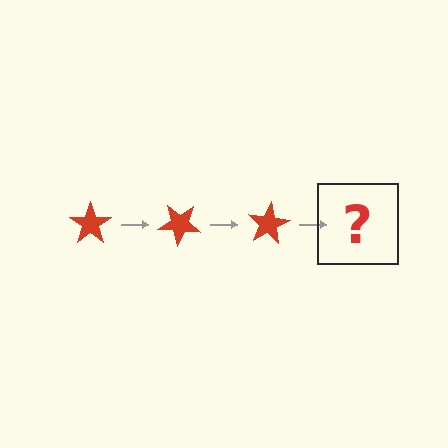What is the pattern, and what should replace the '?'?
The pattern is that the star rotates 40 degrees each step. The '?' should be a red star rotated 120 degrees.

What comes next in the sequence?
The next element should be a red star rotated 120 degrees.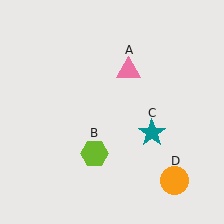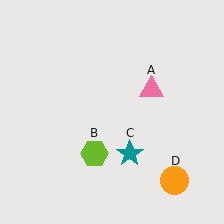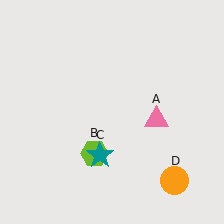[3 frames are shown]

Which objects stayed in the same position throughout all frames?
Lime hexagon (object B) and orange circle (object D) remained stationary.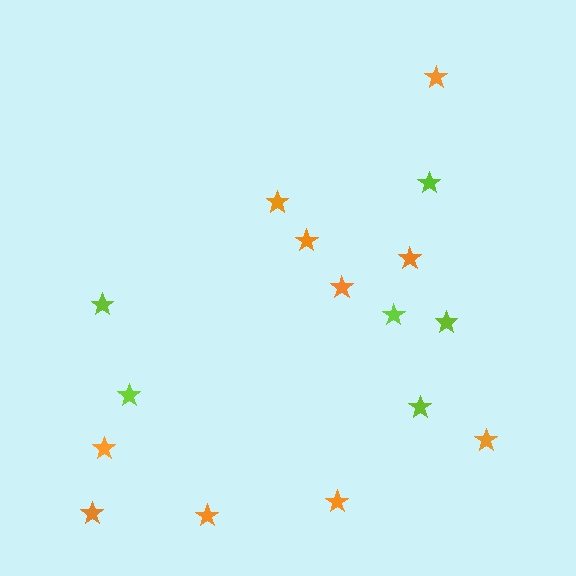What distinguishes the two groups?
There are 2 groups: one group of orange stars (10) and one group of lime stars (6).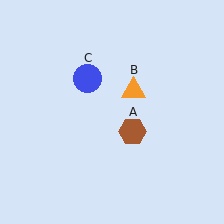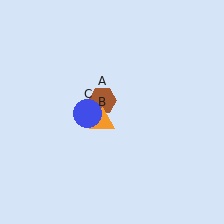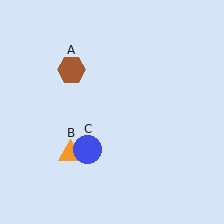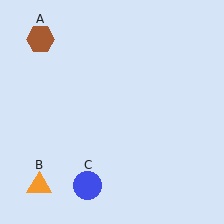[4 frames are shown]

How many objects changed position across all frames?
3 objects changed position: brown hexagon (object A), orange triangle (object B), blue circle (object C).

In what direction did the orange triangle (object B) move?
The orange triangle (object B) moved down and to the left.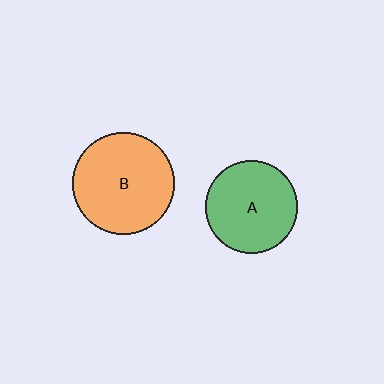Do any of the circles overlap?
No, none of the circles overlap.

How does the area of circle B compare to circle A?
Approximately 1.2 times.